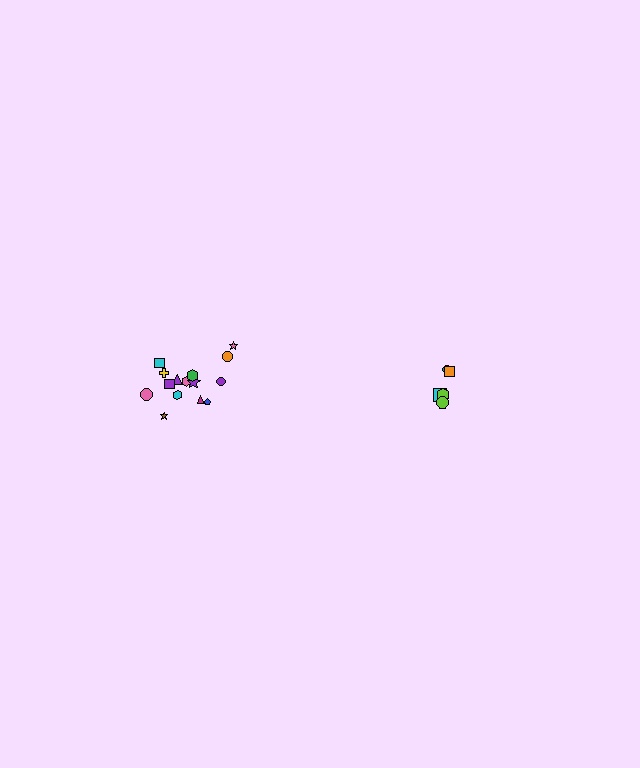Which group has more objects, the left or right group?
The left group.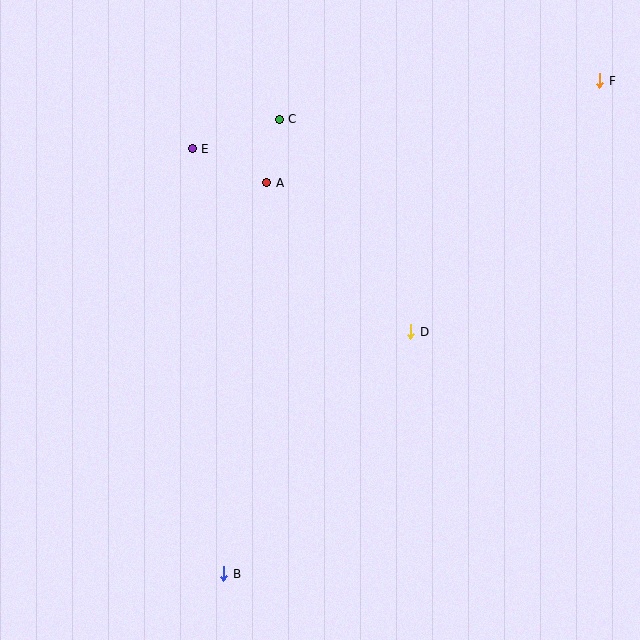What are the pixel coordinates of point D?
Point D is at (411, 332).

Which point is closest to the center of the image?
Point D at (411, 332) is closest to the center.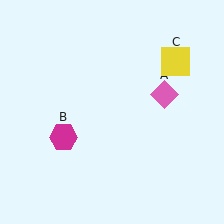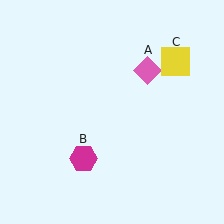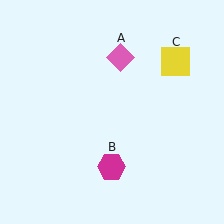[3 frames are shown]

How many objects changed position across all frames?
2 objects changed position: pink diamond (object A), magenta hexagon (object B).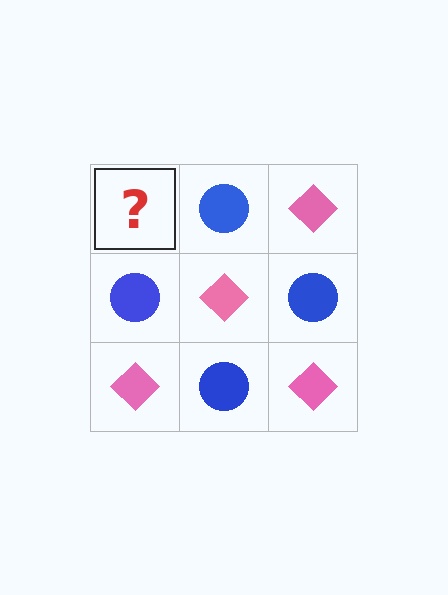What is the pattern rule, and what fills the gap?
The rule is that it alternates pink diamond and blue circle in a checkerboard pattern. The gap should be filled with a pink diamond.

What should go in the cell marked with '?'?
The missing cell should contain a pink diamond.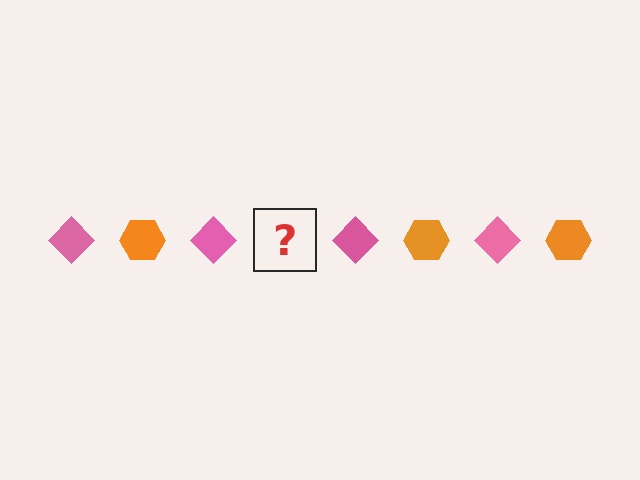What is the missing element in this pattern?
The missing element is an orange hexagon.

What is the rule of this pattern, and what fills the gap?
The rule is that the pattern alternates between pink diamond and orange hexagon. The gap should be filled with an orange hexagon.